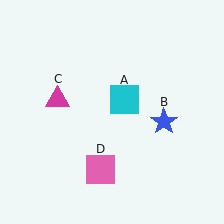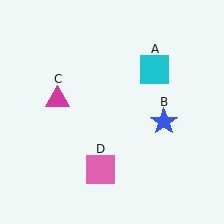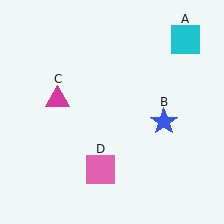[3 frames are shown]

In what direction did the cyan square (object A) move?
The cyan square (object A) moved up and to the right.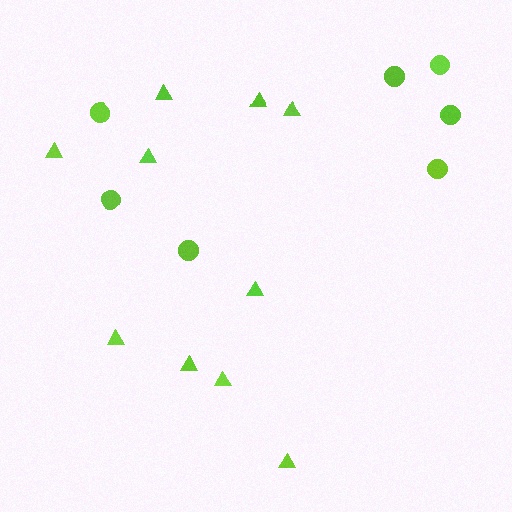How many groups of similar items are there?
There are 2 groups: one group of triangles (10) and one group of circles (7).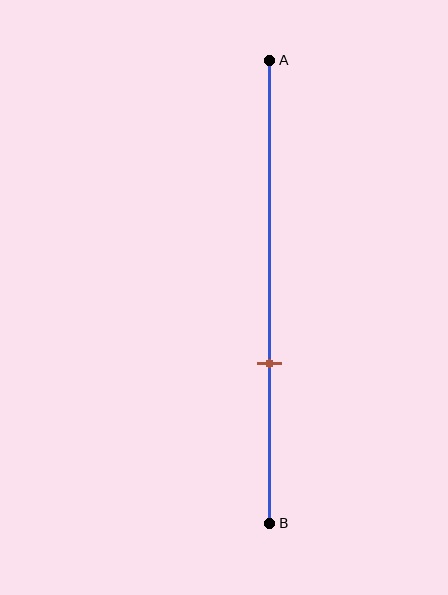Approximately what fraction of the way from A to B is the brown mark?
The brown mark is approximately 65% of the way from A to B.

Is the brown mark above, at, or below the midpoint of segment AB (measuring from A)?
The brown mark is below the midpoint of segment AB.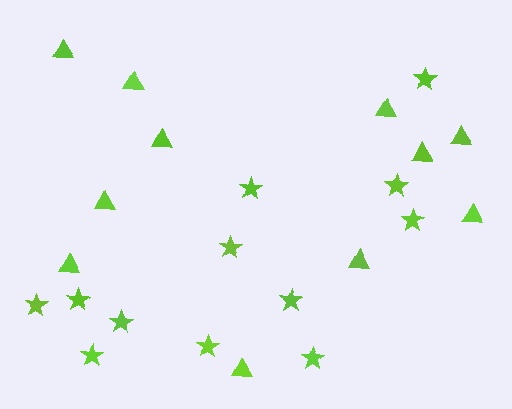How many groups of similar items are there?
There are 2 groups: one group of triangles (11) and one group of stars (12).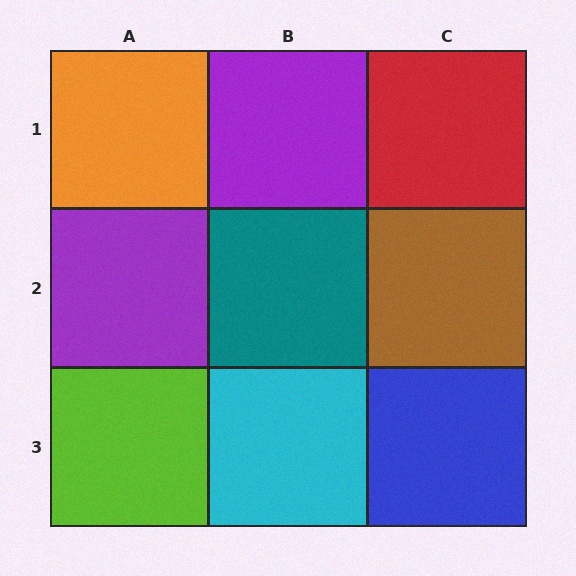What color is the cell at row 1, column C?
Red.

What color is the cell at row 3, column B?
Cyan.